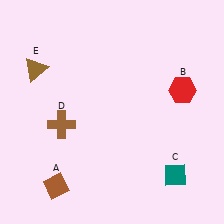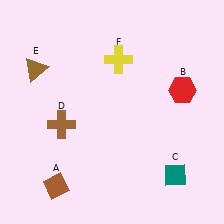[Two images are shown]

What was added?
A yellow cross (F) was added in Image 2.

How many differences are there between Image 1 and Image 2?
There is 1 difference between the two images.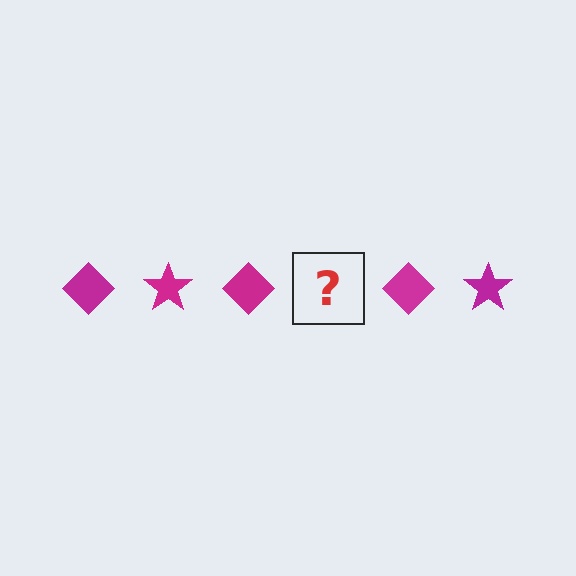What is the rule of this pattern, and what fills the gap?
The rule is that the pattern cycles through diamond, star shapes in magenta. The gap should be filled with a magenta star.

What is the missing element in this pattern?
The missing element is a magenta star.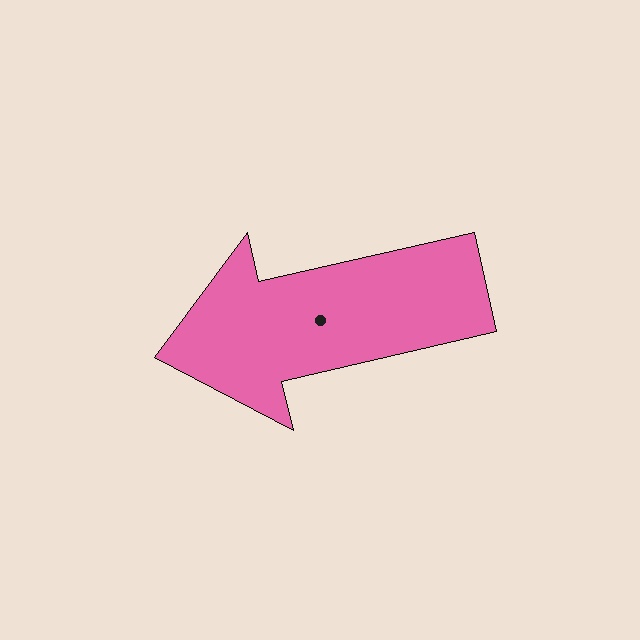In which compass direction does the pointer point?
West.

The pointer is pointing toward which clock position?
Roughly 9 o'clock.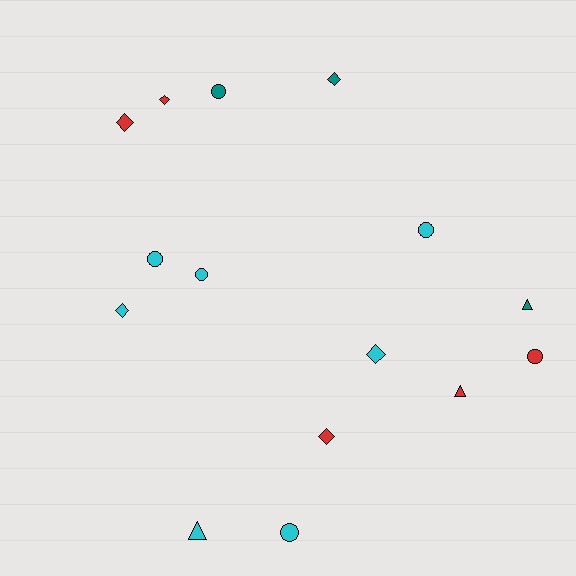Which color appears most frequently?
Cyan, with 7 objects.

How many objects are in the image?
There are 15 objects.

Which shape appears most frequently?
Circle, with 6 objects.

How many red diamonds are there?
There are 3 red diamonds.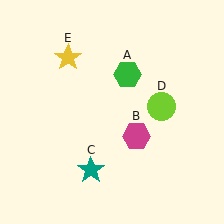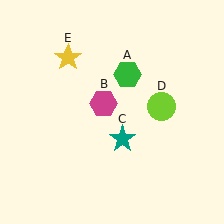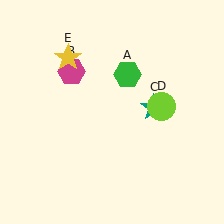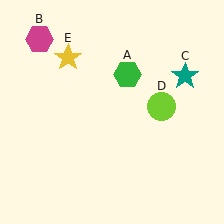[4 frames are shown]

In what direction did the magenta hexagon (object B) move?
The magenta hexagon (object B) moved up and to the left.